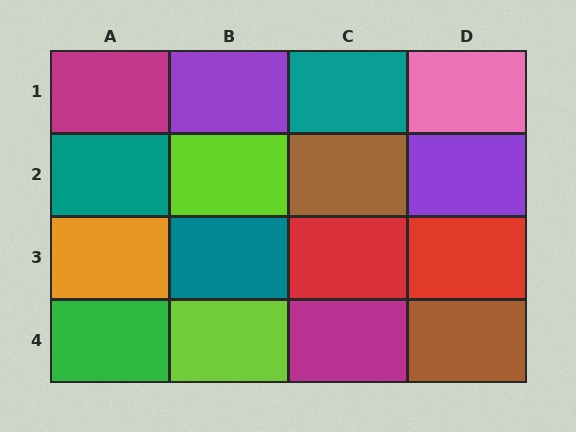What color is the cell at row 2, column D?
Purple.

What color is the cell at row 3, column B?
Teal.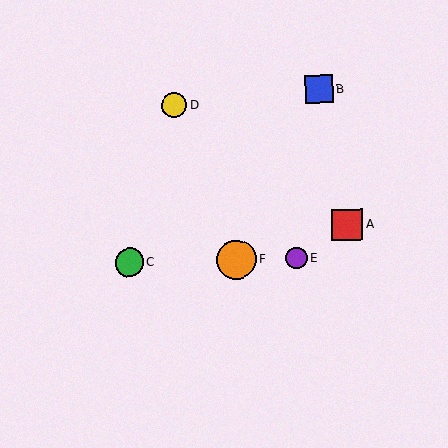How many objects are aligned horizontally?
3 objects (C, E, F) are aligned horizontally.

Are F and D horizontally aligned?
No, F is at y≈260 and D is at y≈106.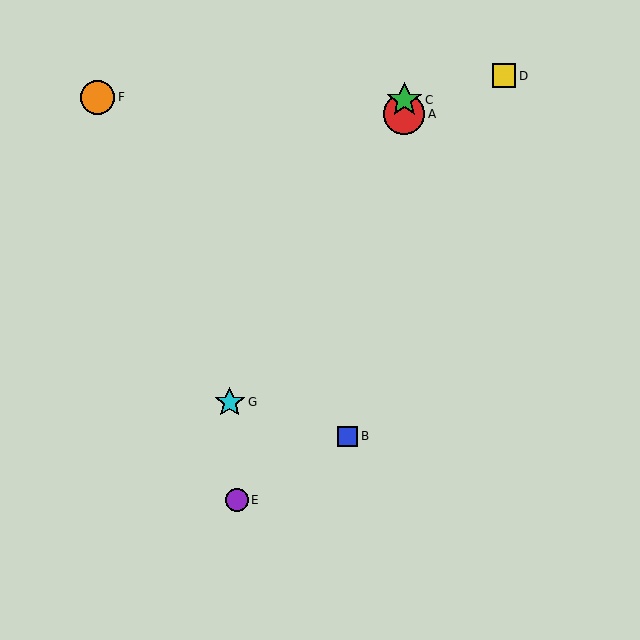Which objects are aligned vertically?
Objects A, C are aligned vertically.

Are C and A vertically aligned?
Yes, both are at x≈404.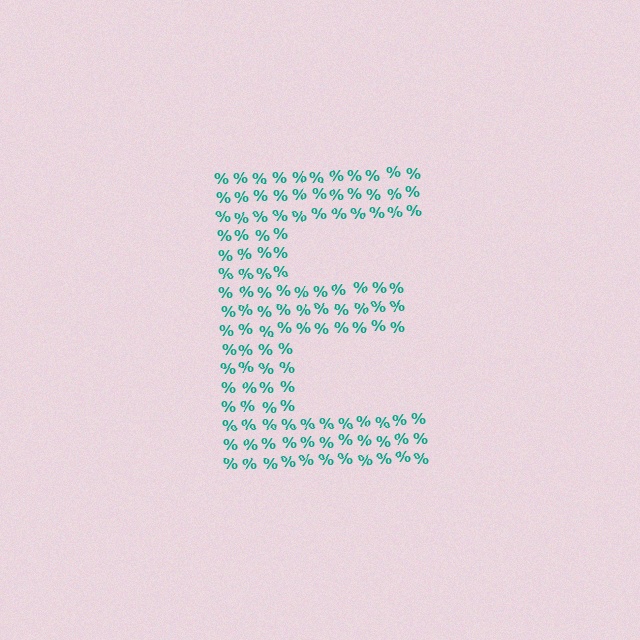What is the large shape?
The large shape is the letter E.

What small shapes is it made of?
It is made of small percent signs.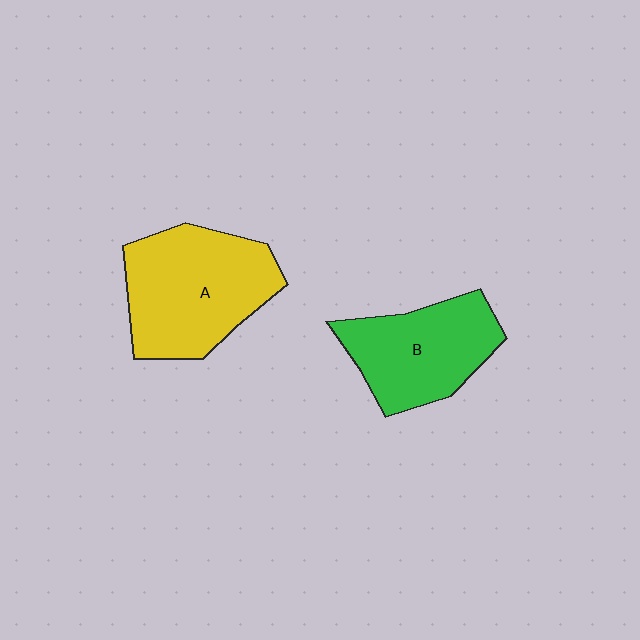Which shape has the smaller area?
Shape B (green).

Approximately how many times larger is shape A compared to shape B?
Approximately 1.3 times.